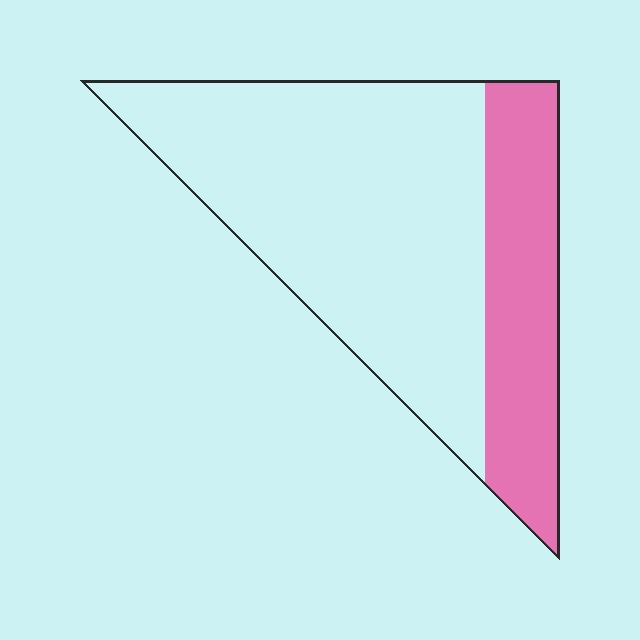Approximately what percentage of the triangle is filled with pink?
Approximately 30%.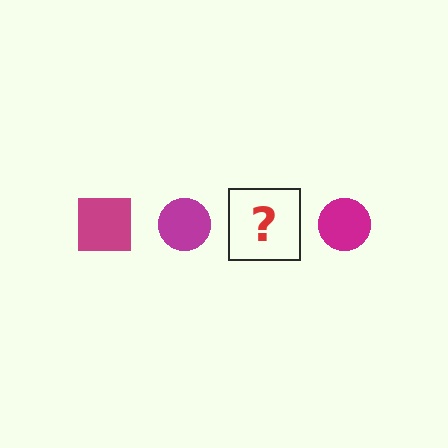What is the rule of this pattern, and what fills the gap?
The rule is that the pattern cycles through square, circle shapes in magenta. The gap should be filled with a magenta square.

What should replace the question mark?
The question mark should be replaced with a magenta square.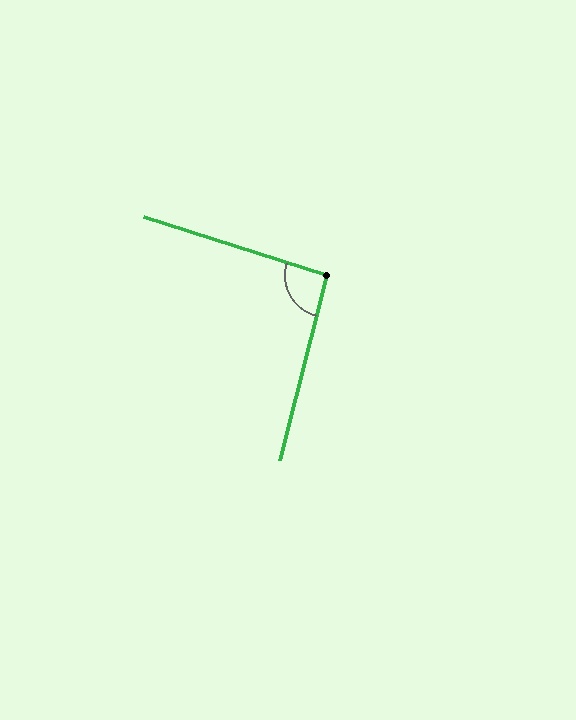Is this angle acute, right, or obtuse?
It is approximately a right angle.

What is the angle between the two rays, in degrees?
Approximately 94 degrees.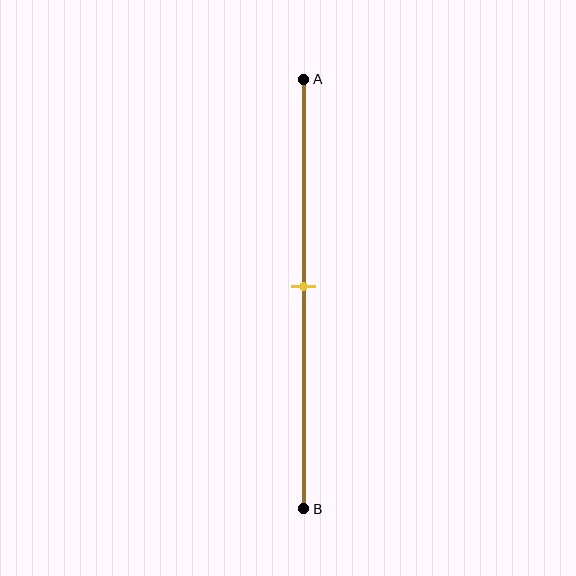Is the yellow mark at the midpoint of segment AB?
Yes, the mark is approximately at the midpoint.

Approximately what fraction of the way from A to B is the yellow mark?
The yellow mark is approximately 50% of the way from A to B.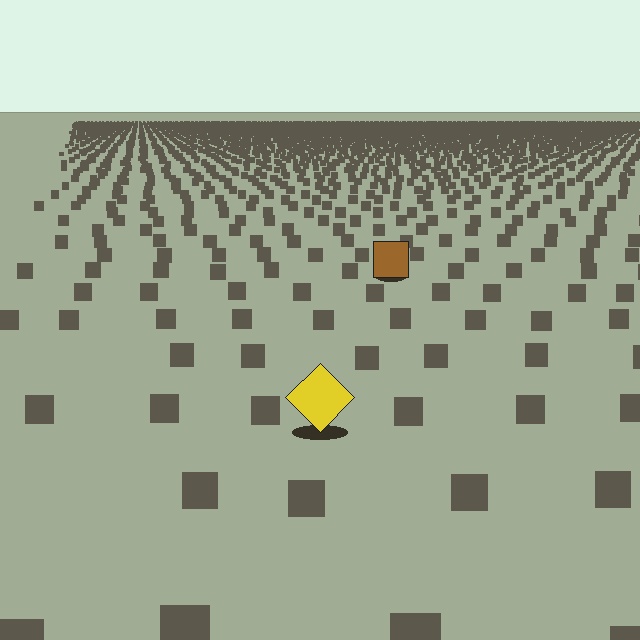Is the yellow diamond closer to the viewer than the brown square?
Yes. The yellow diamond is closer — you can tell from the texture gradient: the ground texture is coarser near it.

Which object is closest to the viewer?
The yellow diamond is closest. The texture marks near it are larger and more spread out.